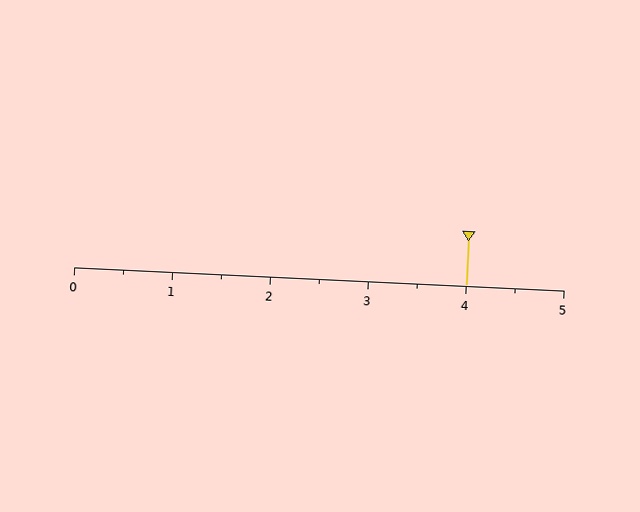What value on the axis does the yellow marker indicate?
The marker indicates approximately 4.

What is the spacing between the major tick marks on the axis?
The major ticks are spaced 1 apart.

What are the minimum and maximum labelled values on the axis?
The axis runs from 0 to 5.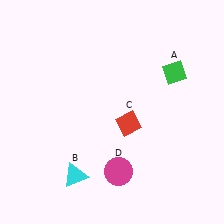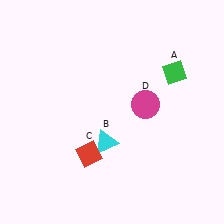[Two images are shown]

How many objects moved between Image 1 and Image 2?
3 objects moved between the two images.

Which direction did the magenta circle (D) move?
The magenta circle (D) moved up.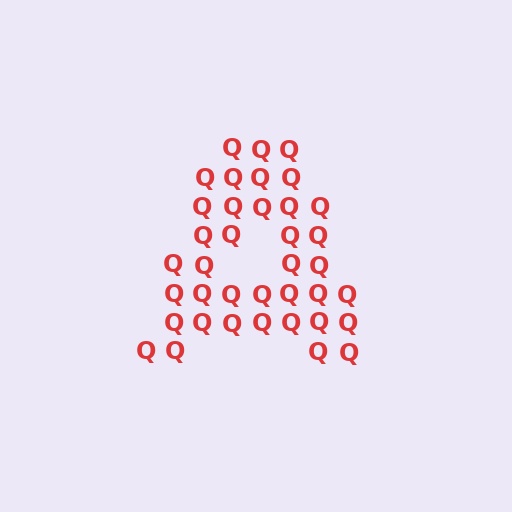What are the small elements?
The small elements are letter Q's.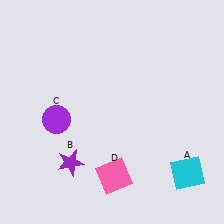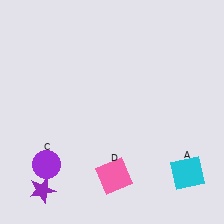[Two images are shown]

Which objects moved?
The objects that moved are: the purple star (B), the purple circle (C).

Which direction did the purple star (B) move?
The purple star (B) moved left.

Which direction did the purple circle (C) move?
The purple circle (C) moved down.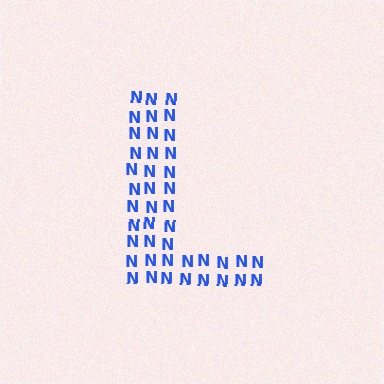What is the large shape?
The large shape is the letter L.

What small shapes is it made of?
It is made of small letter N's.